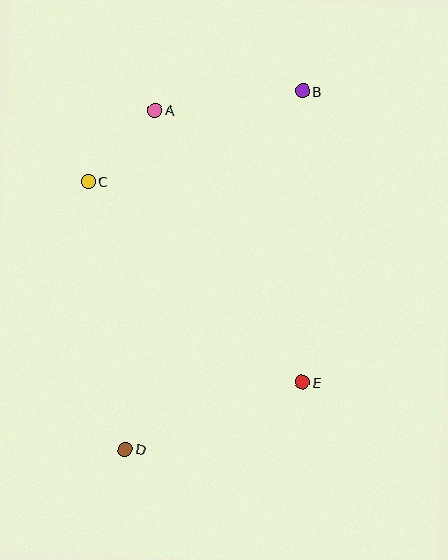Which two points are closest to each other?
Points A and C are closest to each other.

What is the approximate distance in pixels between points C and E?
The distance between C and E is approximately 294 pixels.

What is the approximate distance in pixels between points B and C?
The distance between B and C is approximately 233 pixels.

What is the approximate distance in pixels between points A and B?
The distance between A and B is approximately 149 pixels.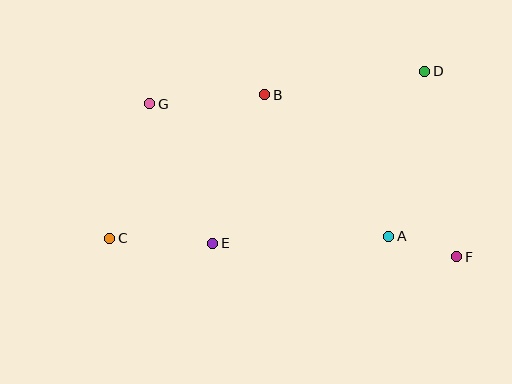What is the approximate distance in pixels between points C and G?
The distance between C and G is approximately 140 pixels.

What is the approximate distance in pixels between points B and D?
The distance between B and D is approximately 162 pixels.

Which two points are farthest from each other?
Points C and D are farthest from each other.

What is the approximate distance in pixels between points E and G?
The distance between E and G is approximately 153 pixels.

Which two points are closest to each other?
Points A and F are closest to each other.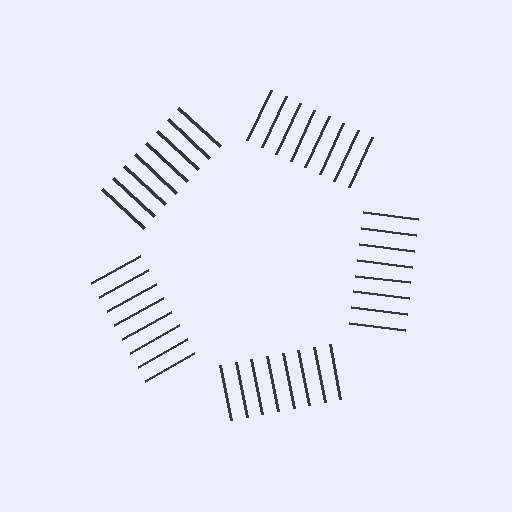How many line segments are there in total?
40 — 8 along each of the 5 edges.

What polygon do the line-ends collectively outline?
An illusory pentagon — the line segments terminate on its edges but no continuous stroke is drawn.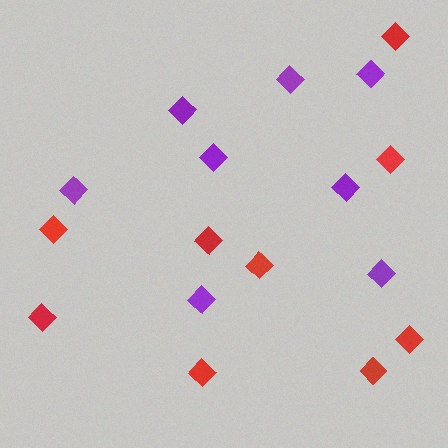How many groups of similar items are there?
There are 2 groups: one group of red diamonds (9) and one group of purple diamonds (8).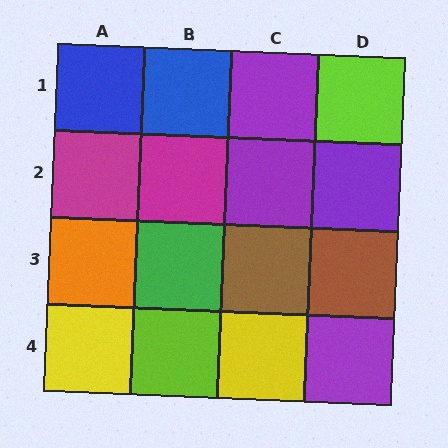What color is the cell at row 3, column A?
Orange.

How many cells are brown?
2 cells are brown.